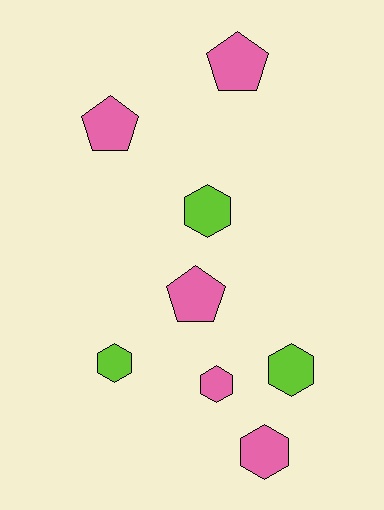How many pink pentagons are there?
There are 3 pink pentagons.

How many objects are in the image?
There are 8 objects.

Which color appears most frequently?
Pink, with 5 objects.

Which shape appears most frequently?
Hexagon, with 5 objects.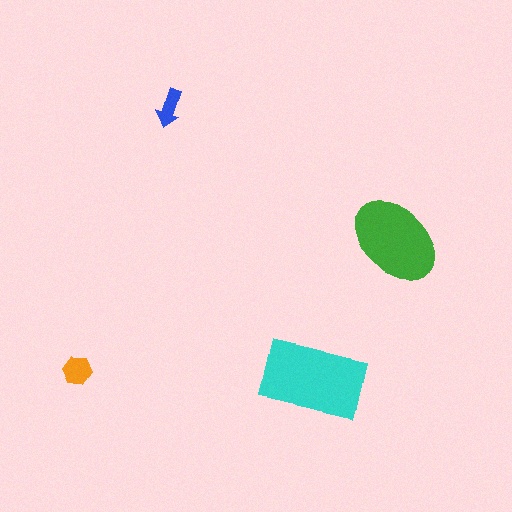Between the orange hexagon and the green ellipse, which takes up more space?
The green ellipse.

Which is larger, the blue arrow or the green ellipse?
The green ellipse.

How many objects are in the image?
There are 4 objects in the image.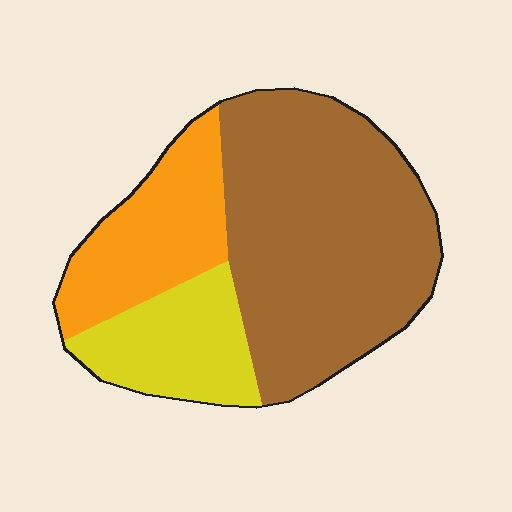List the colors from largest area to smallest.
From largest to smallest: brown, orange, yellow.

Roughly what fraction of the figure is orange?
Orange takes up about one quarter (1/4) of the figure.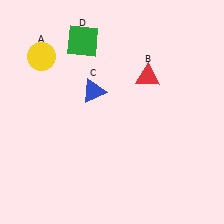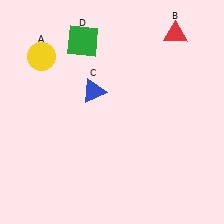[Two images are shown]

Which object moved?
The red triangle (B) moved up.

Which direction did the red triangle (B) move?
The red triangle (B) moved up.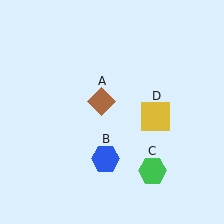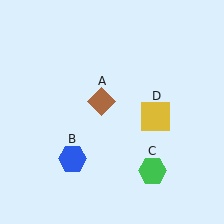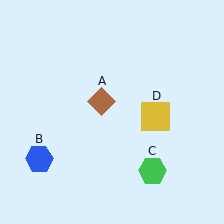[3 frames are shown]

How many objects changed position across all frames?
1 object changed position: blue hexagon (object B).